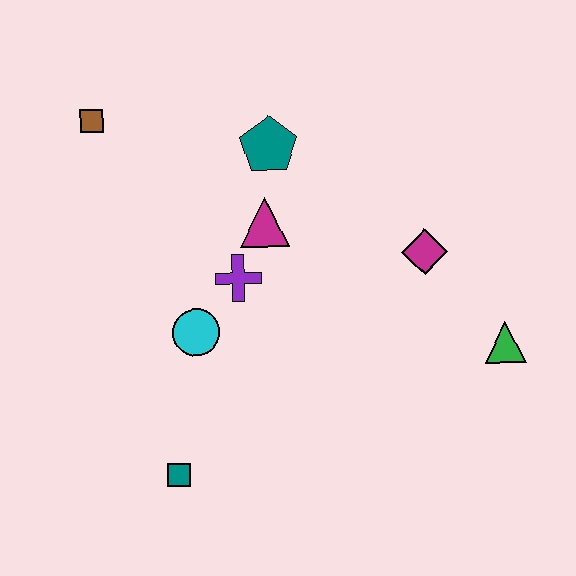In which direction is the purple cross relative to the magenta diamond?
The purple cross is to the left of the magenta diamond.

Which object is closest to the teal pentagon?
The magenta triangle is closest to the teal pentagon.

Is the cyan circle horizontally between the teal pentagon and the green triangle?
No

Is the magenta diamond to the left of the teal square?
No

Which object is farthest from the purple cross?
The green triangle is farthest from the purple cross.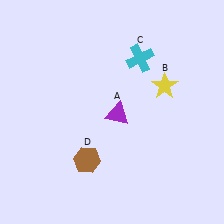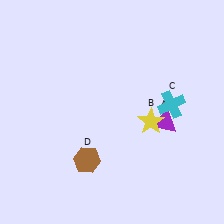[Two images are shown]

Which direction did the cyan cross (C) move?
The cyan cross (C) moved down.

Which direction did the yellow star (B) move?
The yellow star (B) moved down.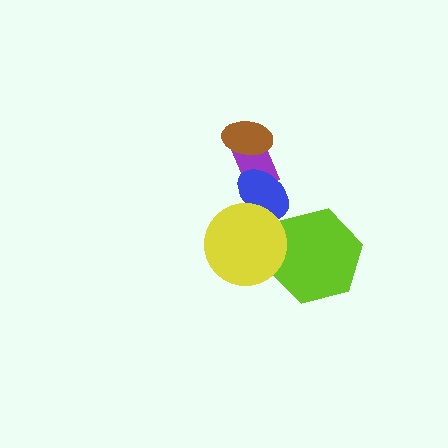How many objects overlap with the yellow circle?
2 objects overlap with the yellow circle.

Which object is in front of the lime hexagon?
The yellow circle is in front of the lime hexagon.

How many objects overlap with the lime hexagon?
1 object overlaps with the lime hexagon.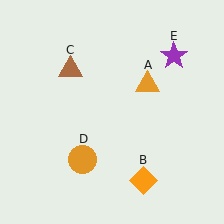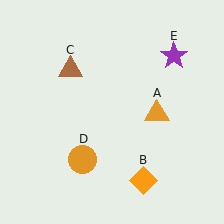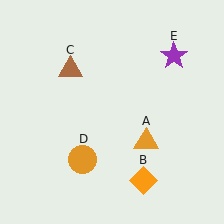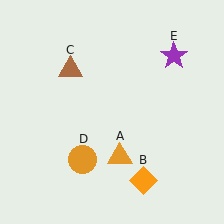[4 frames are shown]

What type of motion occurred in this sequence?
The orange triangle (object A) rotated clockwise around the center of the scene.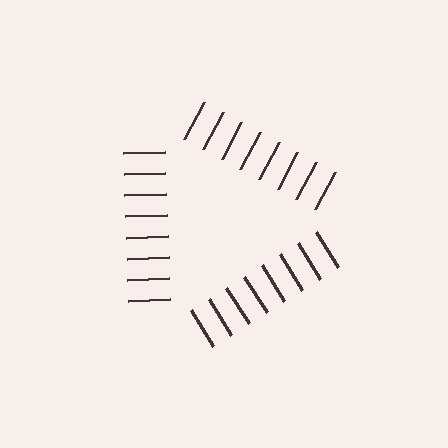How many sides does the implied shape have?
3 sides — the line-ends trace a triangle.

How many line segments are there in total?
24 — 8 along each of the 3 edges.